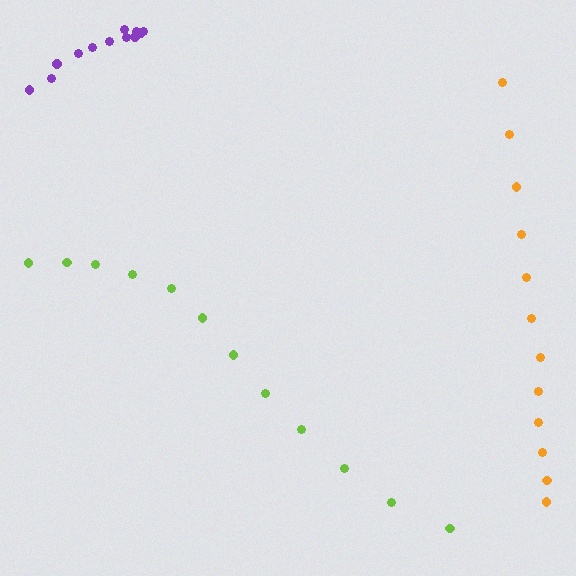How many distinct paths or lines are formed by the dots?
There are 3 distinct paths.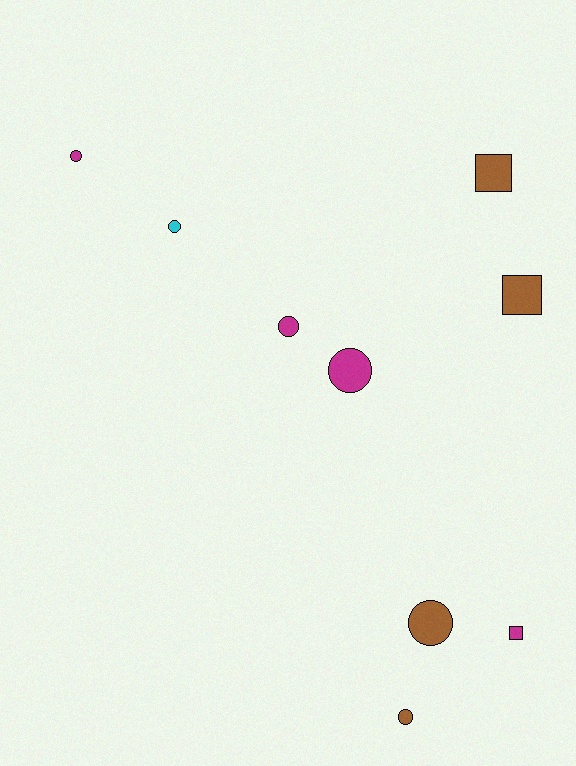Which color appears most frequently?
Brown, with 4 objects.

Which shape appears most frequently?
Circle, with 6 objects.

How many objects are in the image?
There are 9 objects.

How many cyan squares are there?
There are no cyan squares.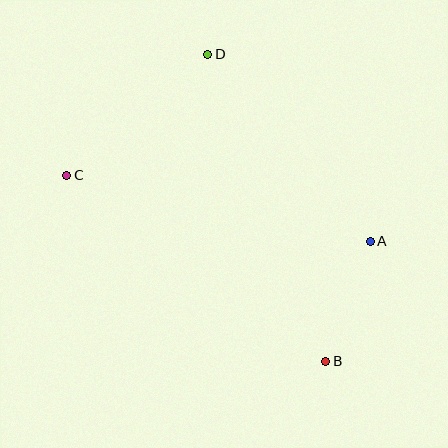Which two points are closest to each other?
Points A and B are closest to each other.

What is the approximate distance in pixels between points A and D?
The distance between A and D is approximately 248 pixels.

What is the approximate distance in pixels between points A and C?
The distance between A and C is approximately 311 pixels.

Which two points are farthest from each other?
Points B and D are farthest from each other.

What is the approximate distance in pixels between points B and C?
The distance between B and C is approximately 319 pixels.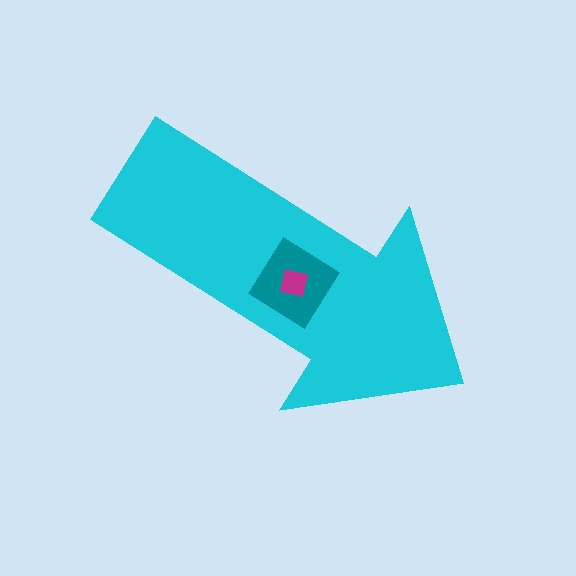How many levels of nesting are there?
3.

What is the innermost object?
The magenta square.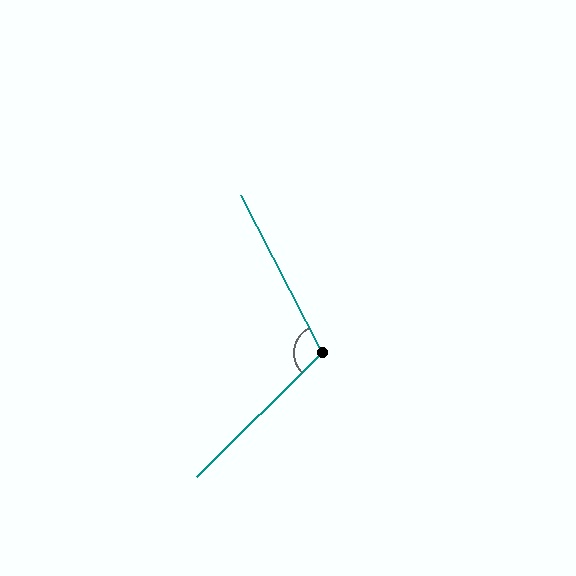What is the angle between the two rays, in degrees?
Approximately 108 degrees.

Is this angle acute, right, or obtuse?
It is obtuse.